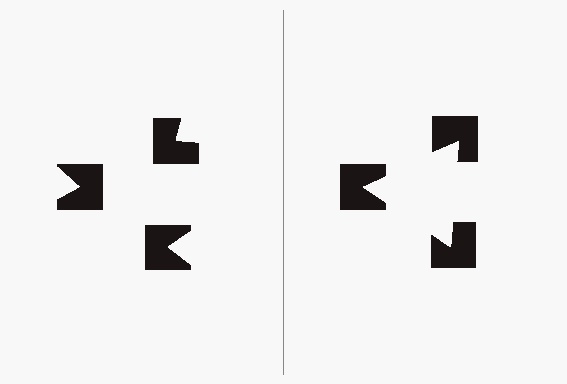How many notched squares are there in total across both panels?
6 — 3 on each side.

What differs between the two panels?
The notched squares are positioned identically on both sides; only the wedge orientations differ. On the right they align to a triangle; on the left they are misaligned.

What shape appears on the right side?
An illusory triangle.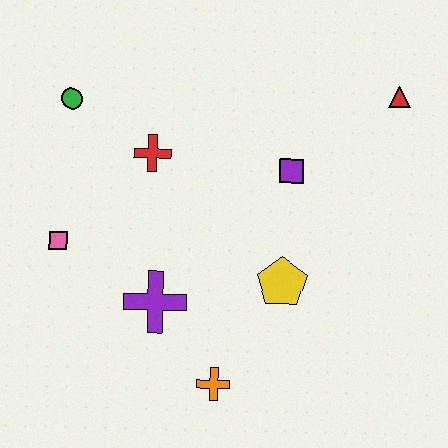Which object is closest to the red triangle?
The purple square is closest to the red triangle.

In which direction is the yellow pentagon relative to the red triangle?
The yellow pentagon is below the red triangle.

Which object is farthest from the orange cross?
The red triangle is farthest from the orange cross.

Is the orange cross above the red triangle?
No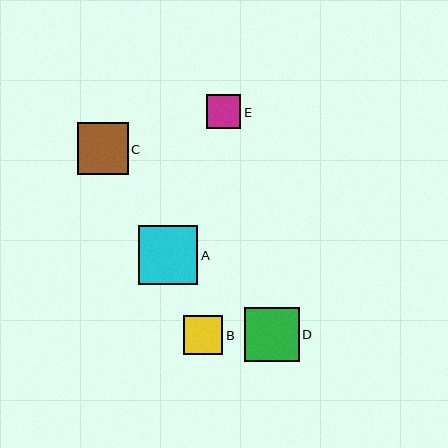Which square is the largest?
Square A is the largest with a size of approximately 59 pixels.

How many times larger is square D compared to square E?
Square D is approximately 1.6 times the size of square E.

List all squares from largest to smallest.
From largest to smallest: A, D, C, B, E.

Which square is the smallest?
Square E is the smallest with a size of approximately 34 pixels.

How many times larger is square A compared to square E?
Square A is approximately 1.7 times the size of square E.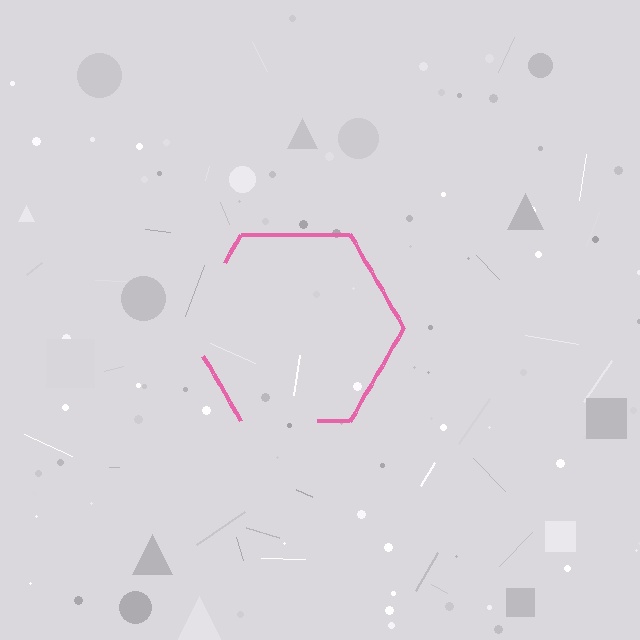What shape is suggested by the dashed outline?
The dashed outline suggests a hexagon.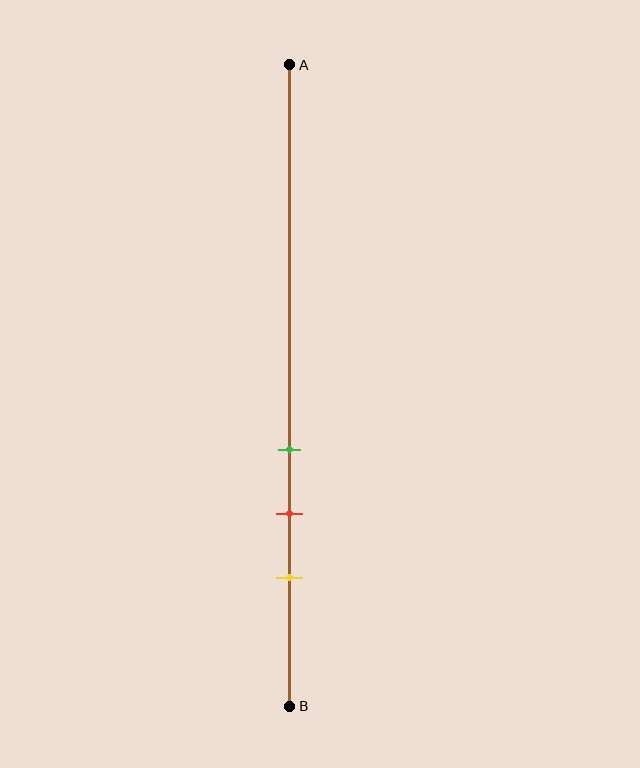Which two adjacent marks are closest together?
The green and red marks are the closest adjacent pair.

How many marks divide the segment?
There are 3 marks dividing the segment.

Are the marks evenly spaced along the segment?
Yes, the marks are approximately evenly spaced.